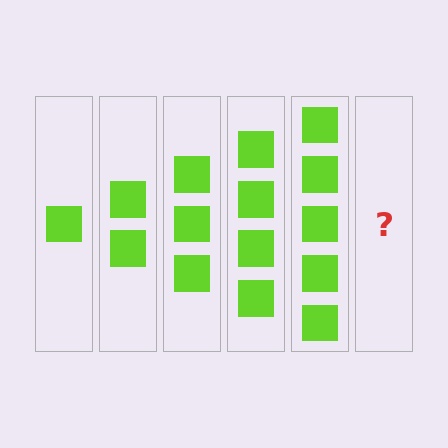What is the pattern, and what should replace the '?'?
The pattern is that each step adds one more square. The '?' should be 6 squares.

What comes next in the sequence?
The next element should be 6 squares.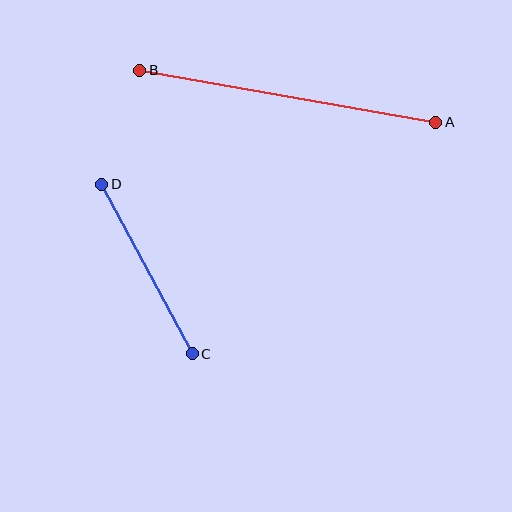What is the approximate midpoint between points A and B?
The midpoint is at approximately (288, 96) pixels.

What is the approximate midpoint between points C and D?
The midpoint is at approximately (147, 269) pixels.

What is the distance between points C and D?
The distance is approximately 192 pixels.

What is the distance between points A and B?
The distance is approximately 301 pixels.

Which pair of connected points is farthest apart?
Points A and B are farthest apart.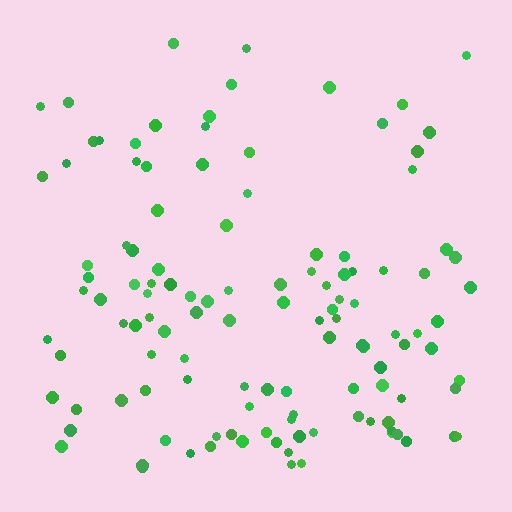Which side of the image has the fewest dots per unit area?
The top.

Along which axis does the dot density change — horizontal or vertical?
Vertical.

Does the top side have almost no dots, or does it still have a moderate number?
Still a moderate number, just noticeably fewer than the bottom.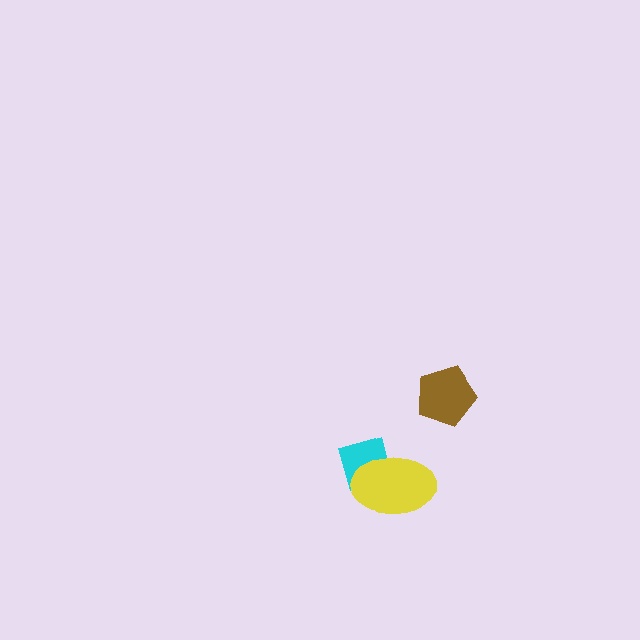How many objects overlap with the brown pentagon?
0 objects overlap with the brown pentagon.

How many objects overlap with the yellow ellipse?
1 object overlaps with the yellow ellipse.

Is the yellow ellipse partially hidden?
No, no other shape covers it.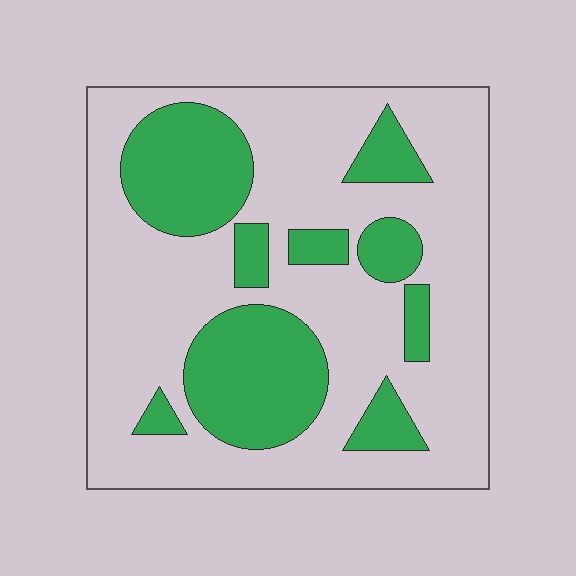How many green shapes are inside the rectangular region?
9.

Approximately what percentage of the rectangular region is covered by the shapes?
Approximately 30%.